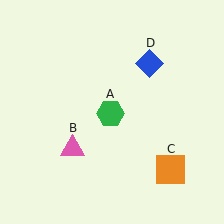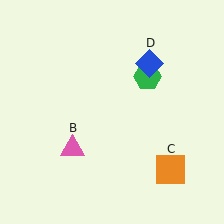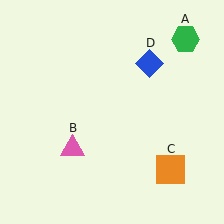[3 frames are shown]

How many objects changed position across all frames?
1 object changed position: green hexagon (object A).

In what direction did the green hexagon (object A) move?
The green hexagon (object A) moved up and to the right.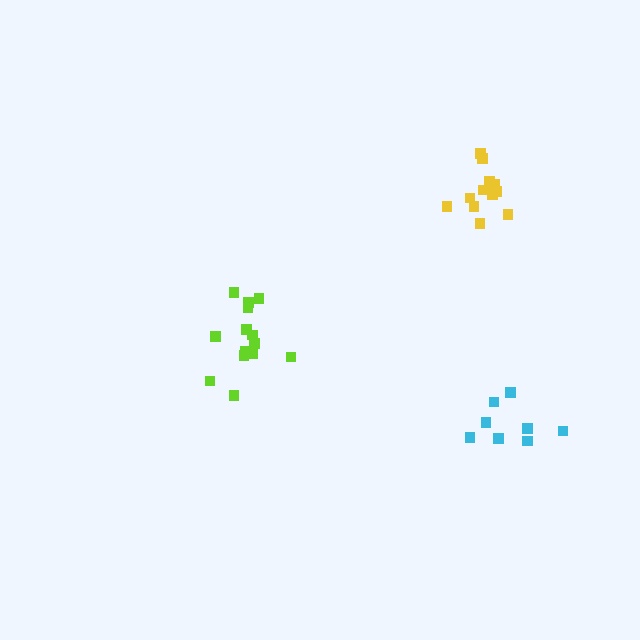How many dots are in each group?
Group 1: 14 dots, Group 2: 8 dots, Group 3: 13 dots (35 total).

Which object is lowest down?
The cyan cluster is bottommost.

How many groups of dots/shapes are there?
There are 3 groups.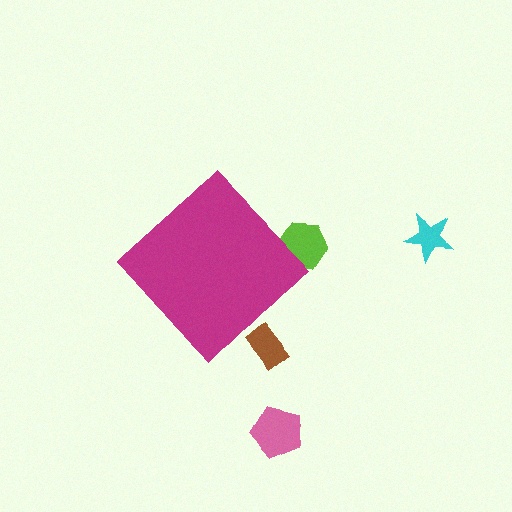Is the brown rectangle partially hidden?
Yes, the brown rectangle is partially hidden behind the magenta diamond.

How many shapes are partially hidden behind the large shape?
2 shapes are partially hidden.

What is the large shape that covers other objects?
A magenta diamond.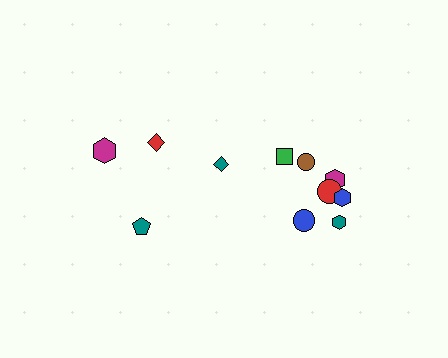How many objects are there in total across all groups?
There are 11 objects.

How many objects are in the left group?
There are 3 objects.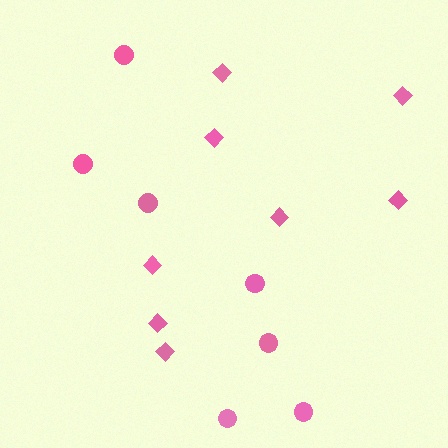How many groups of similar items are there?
There are 2 groups: one group of diamonds (8) and one group of circles (7).